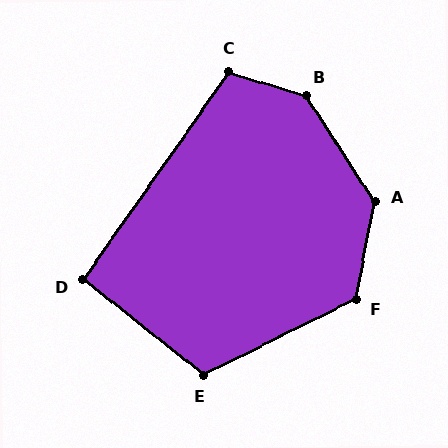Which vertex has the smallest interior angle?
D, at approximately 93 degrees.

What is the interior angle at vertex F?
Approximately 127 degrees (obtuse).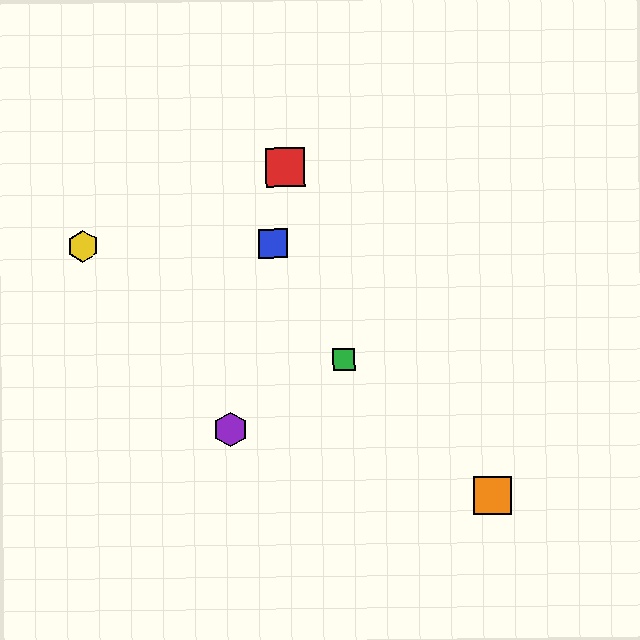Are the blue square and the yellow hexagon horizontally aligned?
Yes, both are at y≈244.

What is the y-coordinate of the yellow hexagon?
The yellow hexagon is at y≈246.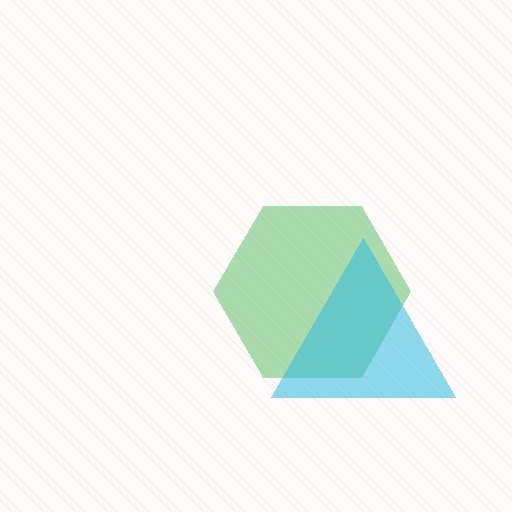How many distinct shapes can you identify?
There are 2 distinct shapes: a green hexagon, a cyan triangle.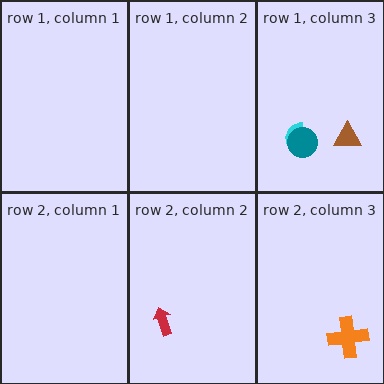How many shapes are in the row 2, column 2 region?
1.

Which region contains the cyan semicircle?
The row 1, column 3 region.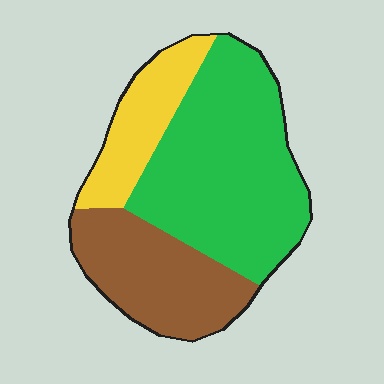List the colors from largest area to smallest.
From largest to smallest: green, brown, yellow.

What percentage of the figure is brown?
Brown covers 29% of the figure.